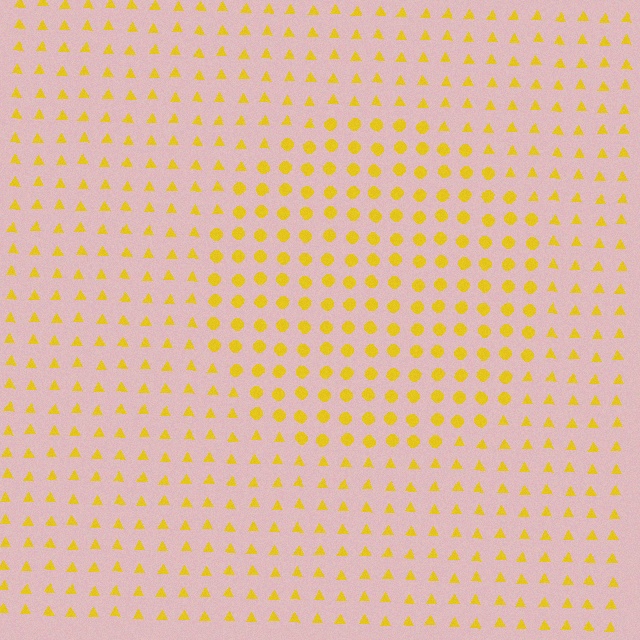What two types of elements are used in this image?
The image uses circles inside the circle region and triangles outside it.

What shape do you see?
I see a circle.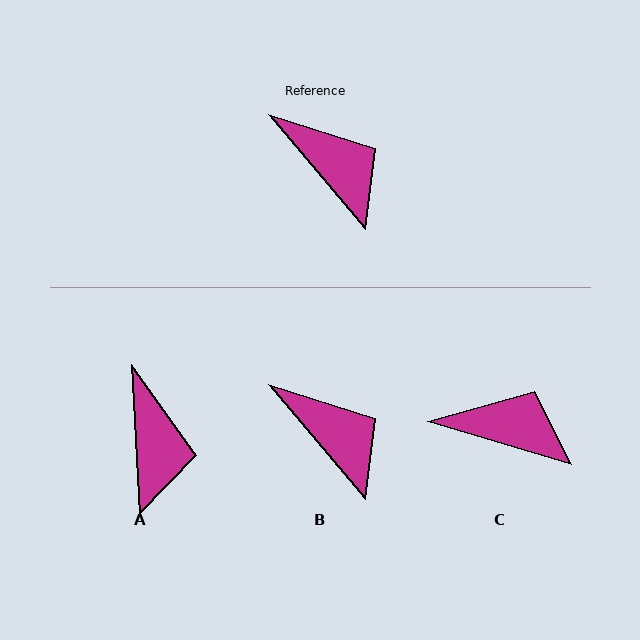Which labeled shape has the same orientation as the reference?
B.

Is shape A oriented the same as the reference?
No, it is off by about 37 degrees.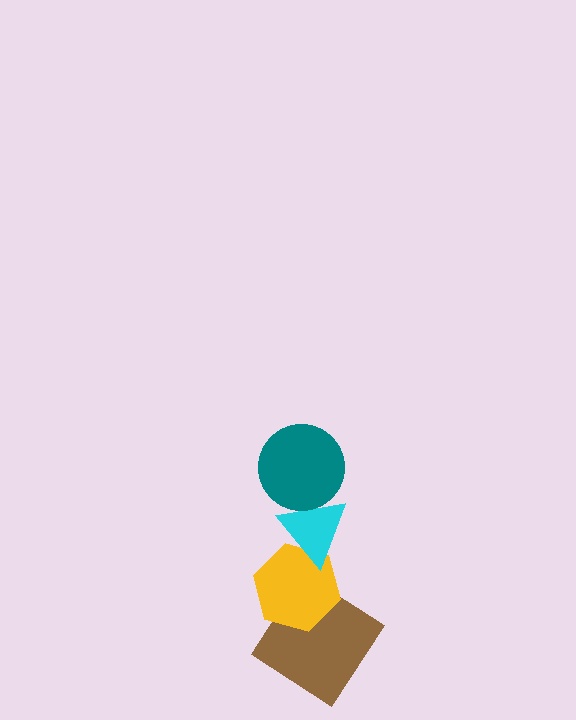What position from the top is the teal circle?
The teal circle is 1st from the top.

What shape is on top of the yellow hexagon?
The cyan triangle is on top of the yellow hexagon.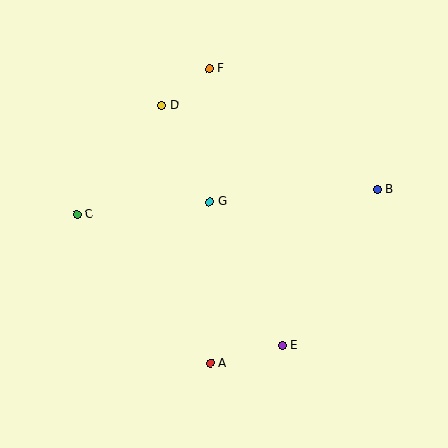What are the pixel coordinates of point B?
Point B is at (377, 189).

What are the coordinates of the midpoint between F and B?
The midpoint between F and B is at (293, 129).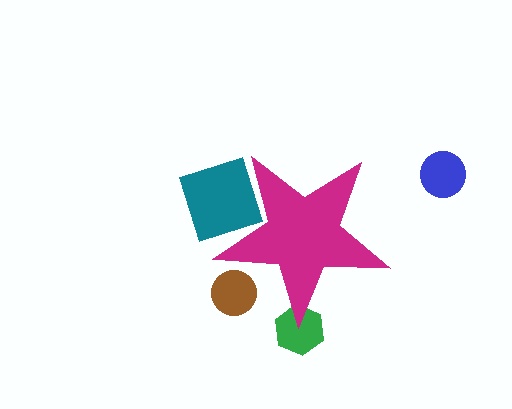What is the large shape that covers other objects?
A magenta star.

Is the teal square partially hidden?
Yes, the teal square is partially hidden behind the magenta star.